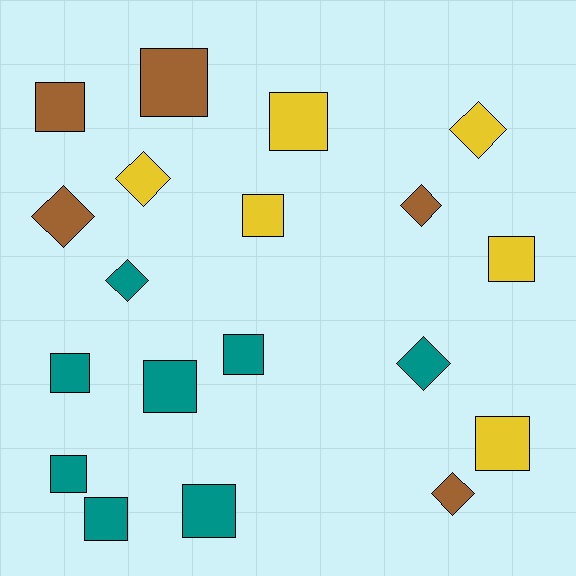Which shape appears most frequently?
Square, with 12 objects.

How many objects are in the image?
There are 19 objects.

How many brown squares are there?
There are 2 brown squares.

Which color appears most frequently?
Teal, with 8 objects.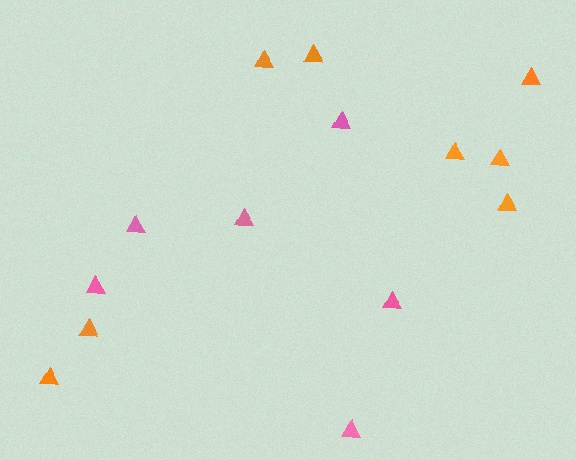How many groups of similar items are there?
There are 2 groups: one group of orange triangles (8) and one group of pink triangles (6).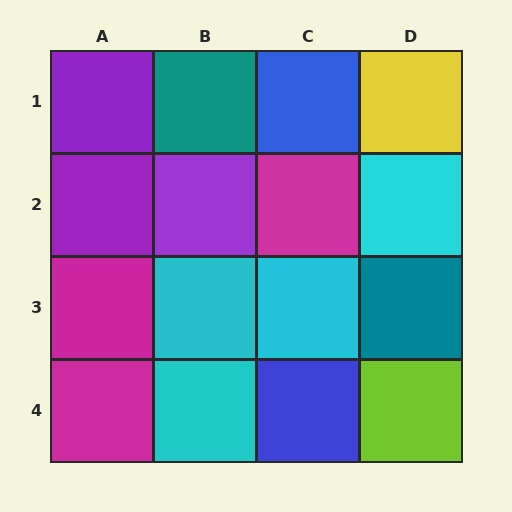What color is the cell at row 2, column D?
Cyan.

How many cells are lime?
1 cell is lime.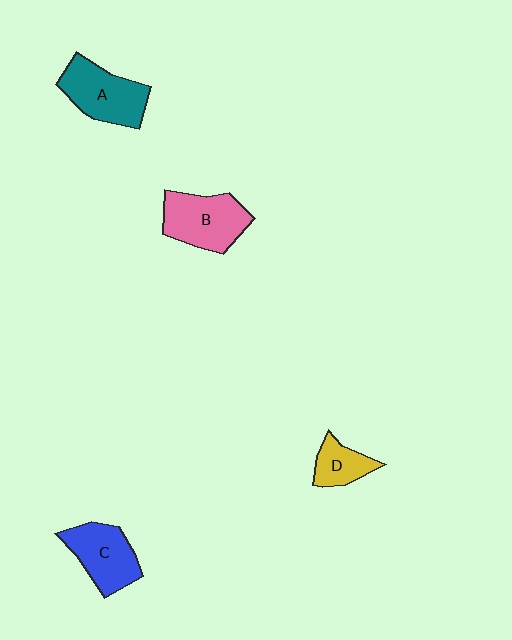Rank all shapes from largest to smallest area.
From largest to smallest: B (pink), A (teal), C (blue), D (yellow).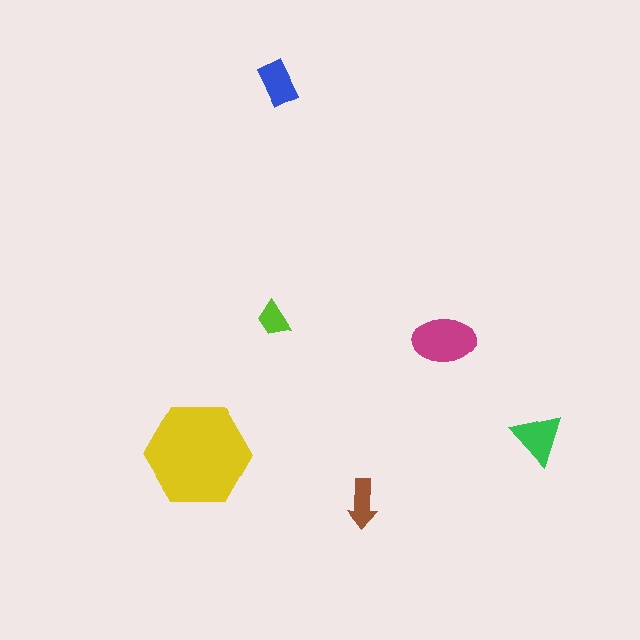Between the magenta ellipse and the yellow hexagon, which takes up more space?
The yellow hexagon.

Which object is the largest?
The yellow hexagon.